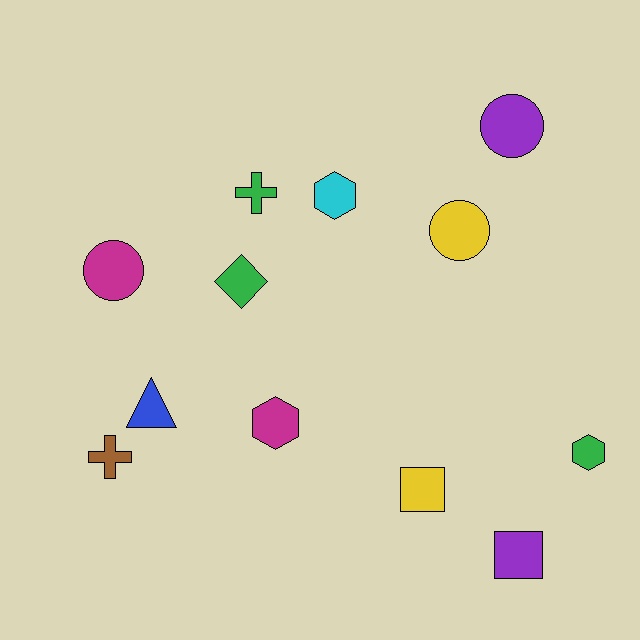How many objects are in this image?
There are 12 objects.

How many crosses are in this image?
There are 2 crosses.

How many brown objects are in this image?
There is 1 brown object.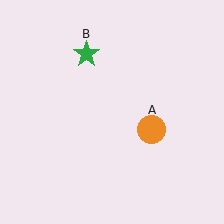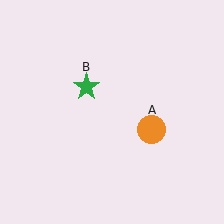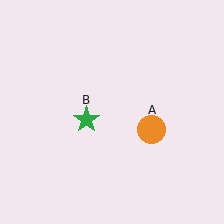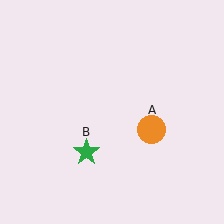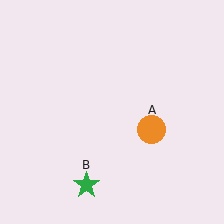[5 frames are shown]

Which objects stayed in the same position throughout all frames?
Orange circle (object A) remained stationary.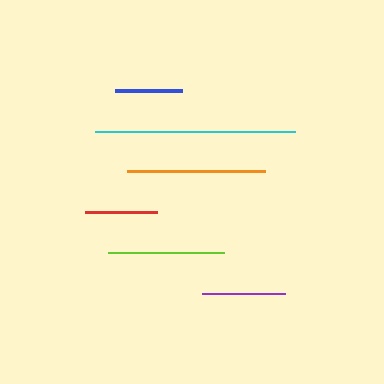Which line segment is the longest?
The cyan line is the longest at approximately 200 pixels.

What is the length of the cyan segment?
The cyan segment is approximately 200 pixels long.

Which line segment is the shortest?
The blue line is the shortest at approximately 68 pixels.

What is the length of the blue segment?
The blue segment is approximately 68 pixels long.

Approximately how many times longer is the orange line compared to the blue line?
The orange line is approximately 2.0 times the length of the blue line.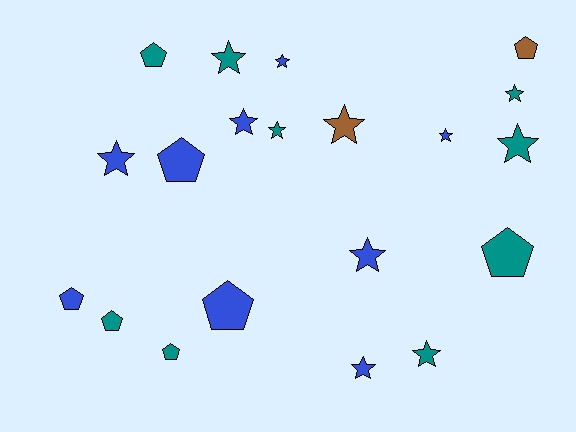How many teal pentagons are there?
There are 4 teal pentagons.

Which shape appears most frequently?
Star, with 12 objects.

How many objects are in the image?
There are 20 objects.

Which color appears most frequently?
Teal, with 9 objects.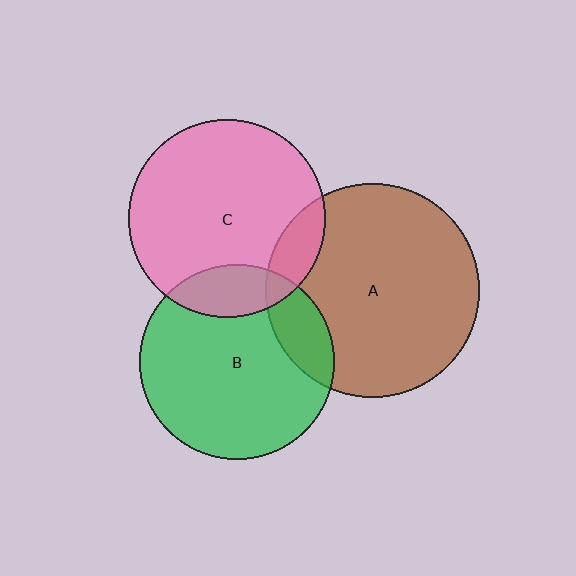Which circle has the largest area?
Circle A (brown).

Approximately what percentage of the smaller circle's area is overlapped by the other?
Approximately 10%.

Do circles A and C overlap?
Yes.